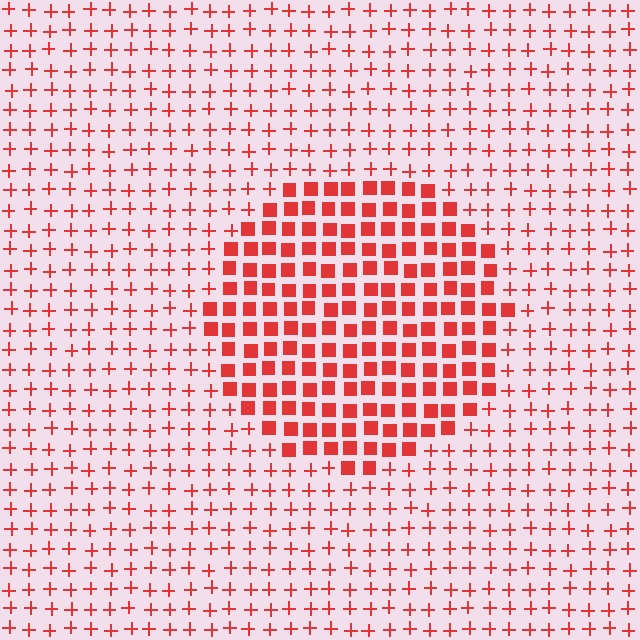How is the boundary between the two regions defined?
The boundary is defined by a change in element shape: squares inside vs. plus signs outside. All elements share the same color and spacing.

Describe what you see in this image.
The image is filled with small red elements arranged in a uniform grid. A circle-shaped region contains squares, while the surrounding area contains plus signs. The boundary is defined purely by the change in element shape.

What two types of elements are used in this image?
The image uses squares inside the circle region and plus signs outside it.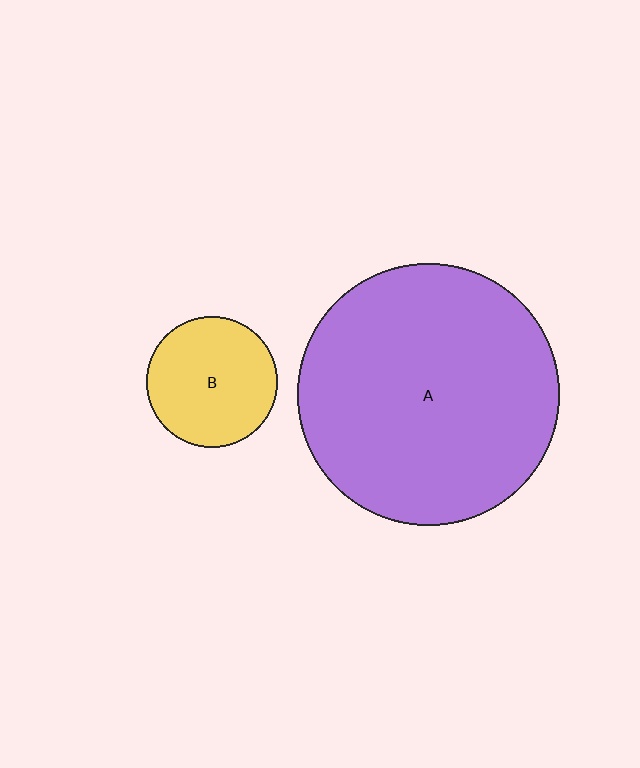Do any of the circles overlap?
No, none of the circles overlap.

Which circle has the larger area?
Circle A (purple).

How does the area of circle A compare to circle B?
Approximately 4.0 times.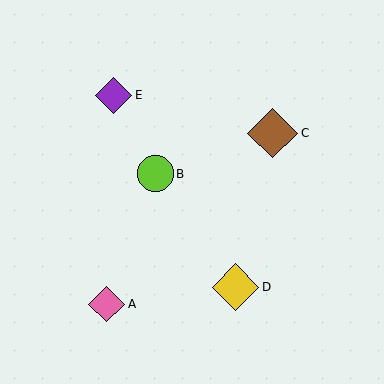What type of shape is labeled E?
Shape E is a purple diamond.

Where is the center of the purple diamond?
The center of the purple diamond is at (114, 96).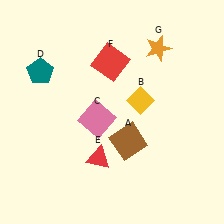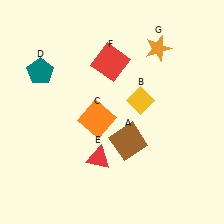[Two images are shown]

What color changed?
The square (C) changed from pink in Image 1 to orange in Image 2.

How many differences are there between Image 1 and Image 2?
There is 1 difference between the two images.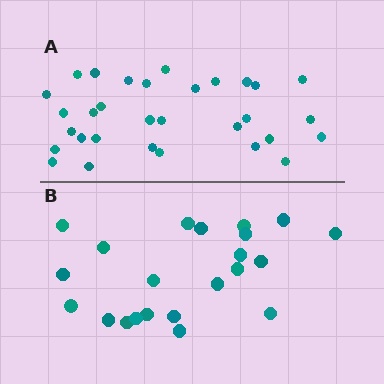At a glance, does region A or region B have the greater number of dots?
Region A (the top region) has more dots.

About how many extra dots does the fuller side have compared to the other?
Region A has roughly 8 or so more dots than region B.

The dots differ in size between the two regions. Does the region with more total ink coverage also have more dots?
No. Region B has more total ink coverage because its dots are larger, but region A actually contains more individual dots. Total area can be misleading — the number of items is what matters here.